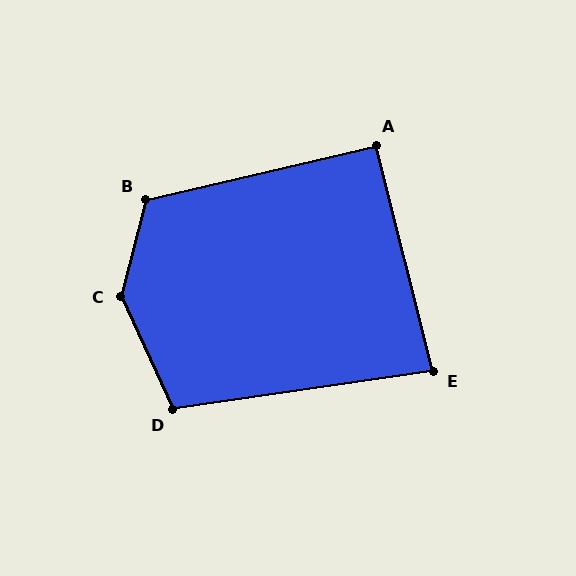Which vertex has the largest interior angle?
C, at approximately 141 degrees.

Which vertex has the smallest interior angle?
E, at approximately 84 degrees.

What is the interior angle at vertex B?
Approximately 118 degrees (obtuse).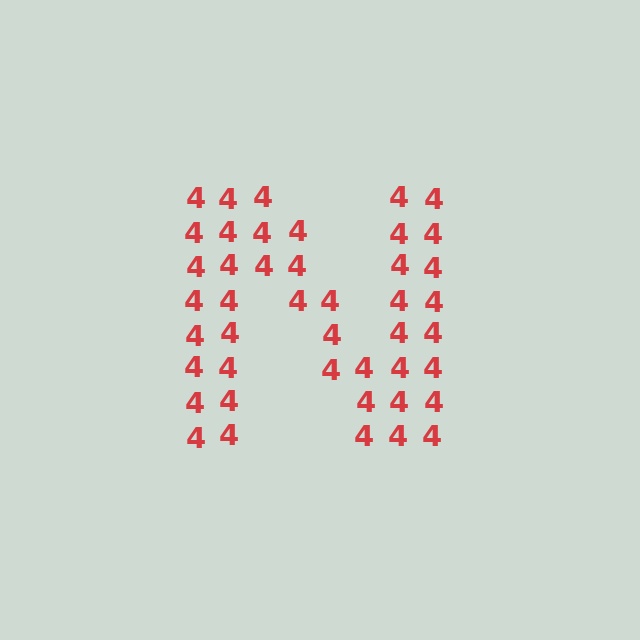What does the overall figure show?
The overall figure shows the letter N.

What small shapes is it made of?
It is made of small digit 4's.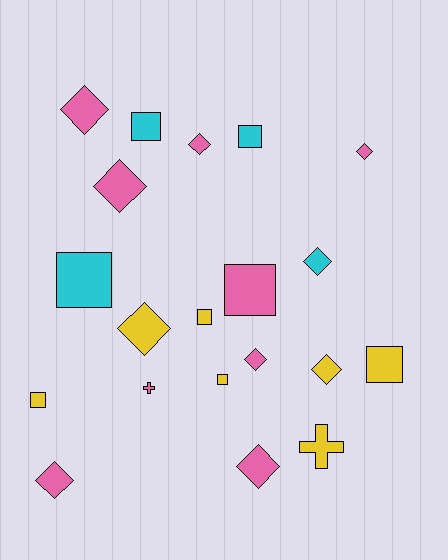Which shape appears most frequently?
Diamond, with 10 objects.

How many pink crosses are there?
There is 1 pink cross.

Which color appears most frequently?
Pink, with 9 objects.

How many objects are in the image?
There are 20 objects.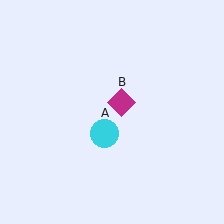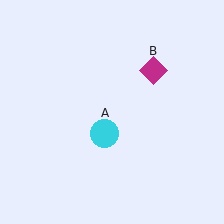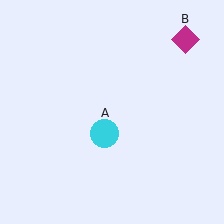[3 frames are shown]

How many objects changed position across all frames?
1 object changed position: magenta diamond (object B).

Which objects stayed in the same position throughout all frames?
Cyan circle (object A) remained stationary.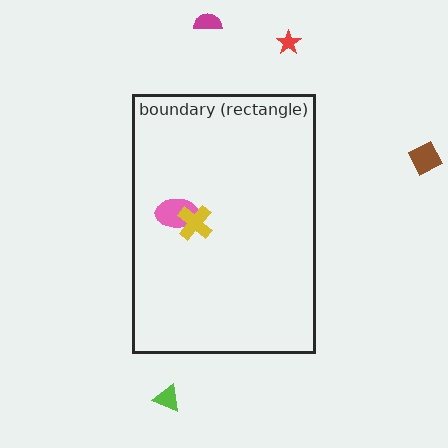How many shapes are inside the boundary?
2 inside, 4 outside.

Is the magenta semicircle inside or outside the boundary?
Outside.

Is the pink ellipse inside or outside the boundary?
Inside.